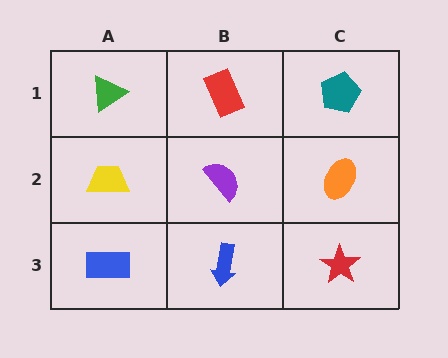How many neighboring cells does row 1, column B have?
3.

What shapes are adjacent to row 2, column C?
A teal pentagon (row 1, column C), a red star (row 3, column C), a purple semicircle (row 2, column B).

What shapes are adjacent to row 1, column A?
A yellow trapezoid (row 2, column A), a red rectangle (row 1, column B).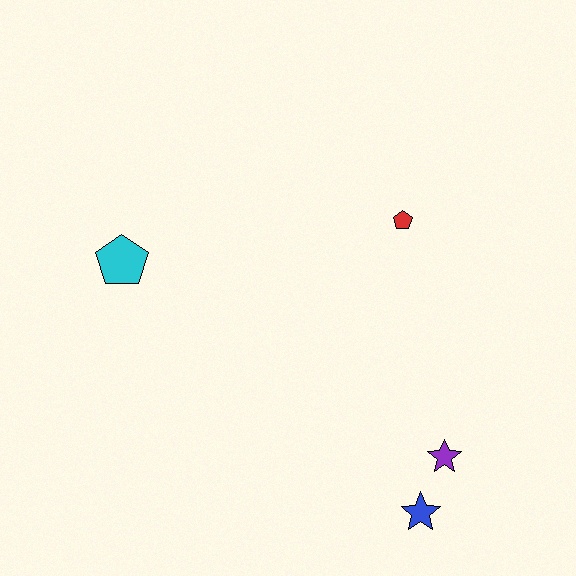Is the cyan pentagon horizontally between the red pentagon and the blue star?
No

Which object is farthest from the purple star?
The cyan pentagon is farthest from the purple star.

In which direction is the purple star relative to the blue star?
The purple star is above the blue star.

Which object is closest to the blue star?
The purple star is closest to the blue star.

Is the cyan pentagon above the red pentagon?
No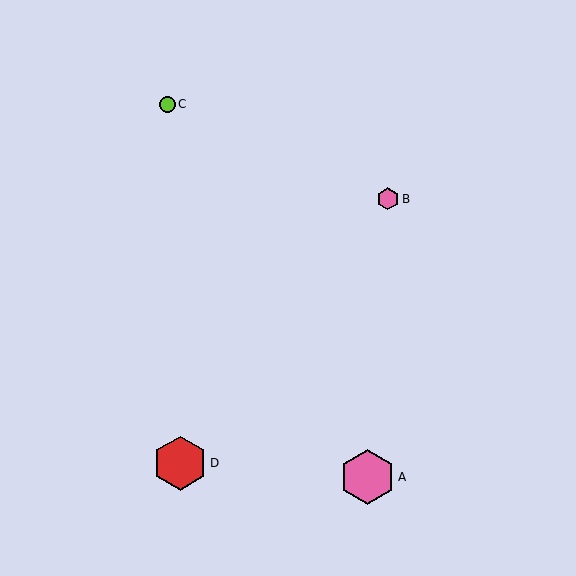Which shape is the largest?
The pink hexagon (labeled A) is the largest.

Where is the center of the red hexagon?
The center of the red hexagon is at (180, 463).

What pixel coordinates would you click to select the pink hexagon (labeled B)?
Click at (388, 199) to select the pink hexagon B.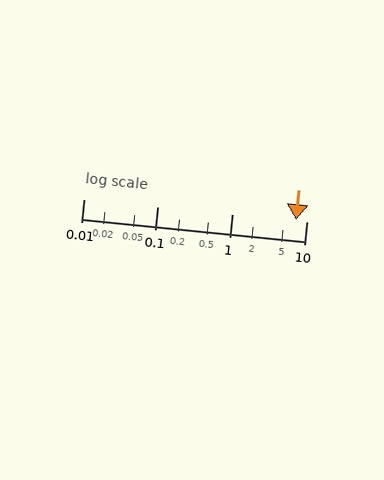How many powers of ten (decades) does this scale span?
The scale spans 3 decades, from 0.01 to 10.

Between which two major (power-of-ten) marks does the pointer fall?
The pointer is between 1 and 10.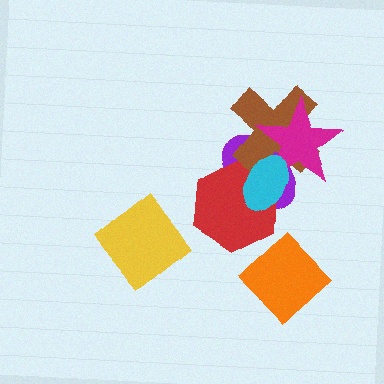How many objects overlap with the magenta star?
3 objects overlap with the magenta star.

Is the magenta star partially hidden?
Yes, it is partially covered by another shape.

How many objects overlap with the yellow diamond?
0 objects overlap with the yellow diamond.